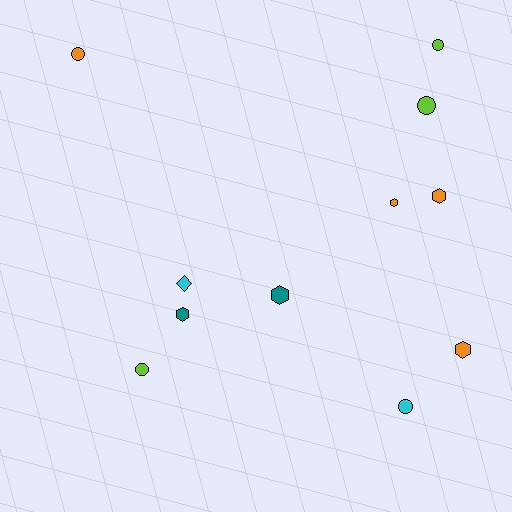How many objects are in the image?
There are 11 objects.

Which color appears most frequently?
Orange, with 4 objects.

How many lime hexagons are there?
There are no lime hexagons.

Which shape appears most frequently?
Hexagon, with 5 objects.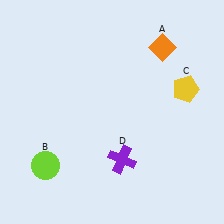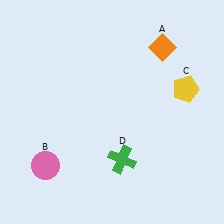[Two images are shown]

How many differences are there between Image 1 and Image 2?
There are 2 differences between the two images.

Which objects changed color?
B changed from lime to pink. D changed from purple to green.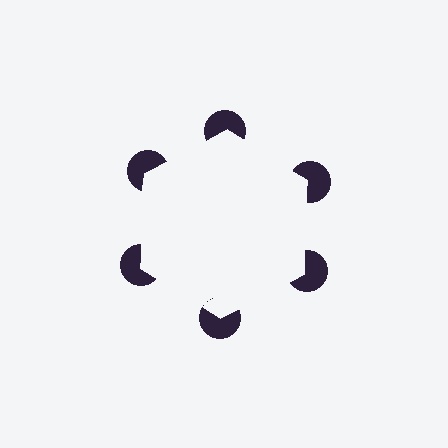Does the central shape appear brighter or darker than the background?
It typically appears slightly brighter than the background, even though no actual brightness change is drawn.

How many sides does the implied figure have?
6 sides.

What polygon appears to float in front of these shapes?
An illusory hexagon — its edges are inferred from the aligned wedge cuts in the pac-man discs, not physically drawn.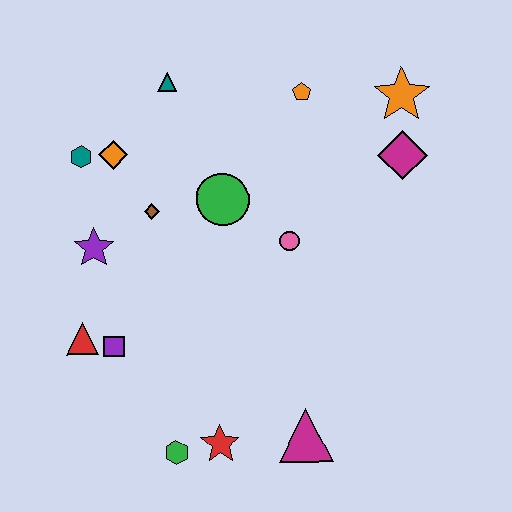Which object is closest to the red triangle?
The purple square is closest to the red triangle.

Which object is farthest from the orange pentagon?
The green hexagon is farthest from the orange pentagon.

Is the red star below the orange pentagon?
Yes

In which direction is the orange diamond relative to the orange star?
The orange diamond is to the left of the orange star.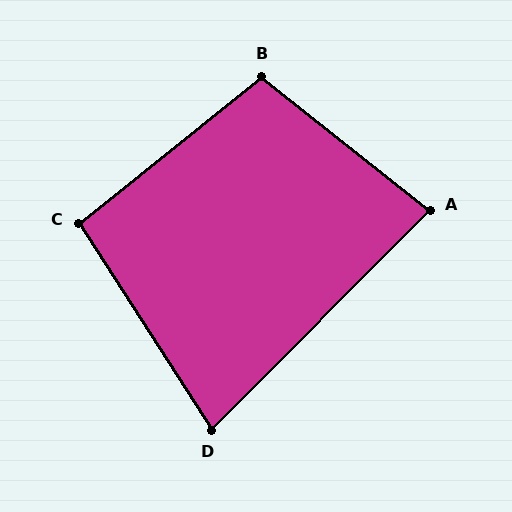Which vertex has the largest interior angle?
B, at approximately 102 degrees.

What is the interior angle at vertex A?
Approximately 84 degrees (acute).